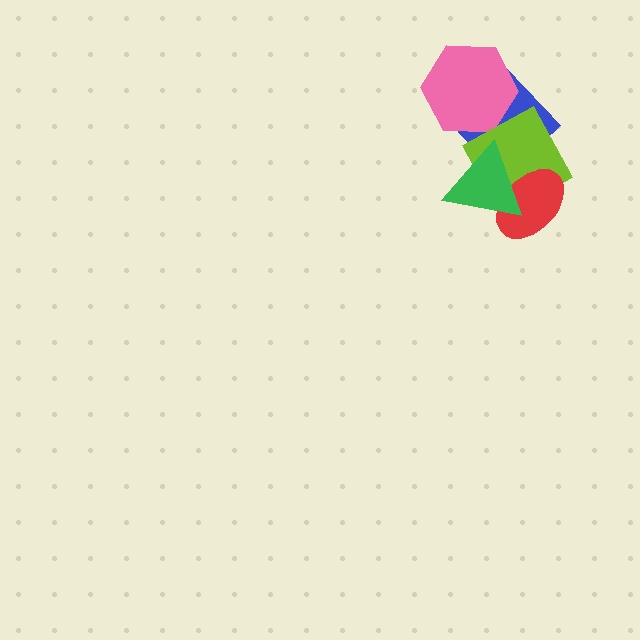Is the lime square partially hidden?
Yes, it is partially covered by another shape.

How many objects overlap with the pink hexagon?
1 object overlaps with the pink hexagon.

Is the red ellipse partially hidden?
Yes, it is partially covered by another shape.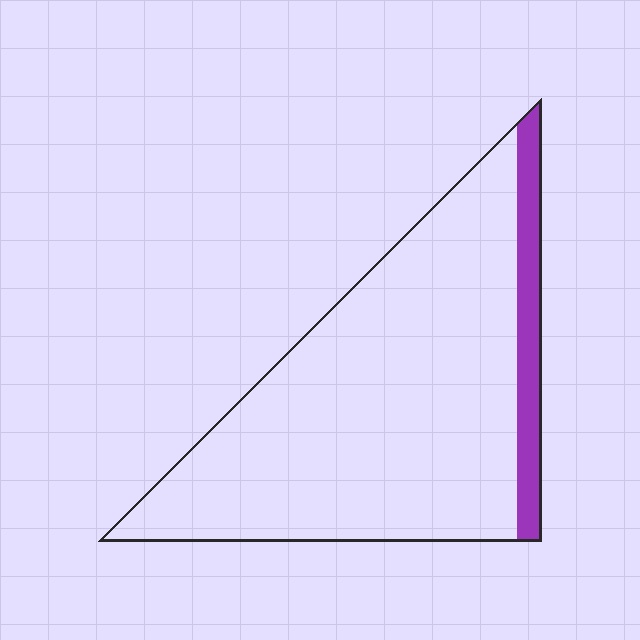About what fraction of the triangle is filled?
About one tenth (1/10).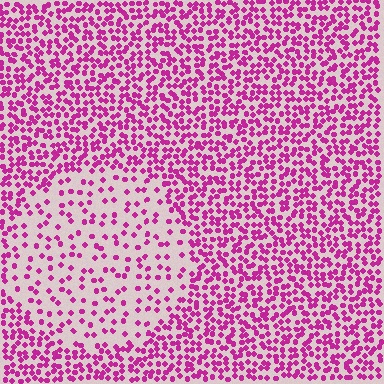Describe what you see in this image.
The image contains small magenta elements arranged at two different densities. A circle-shaped region is visible where the elements are less densely packed than the surrounding area.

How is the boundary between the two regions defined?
The boundary is defined by a change in element density (approximately 2.5x ratio). All elements are the same color, size, and shape.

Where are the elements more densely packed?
The elements are more densely packed outside the circle boundary.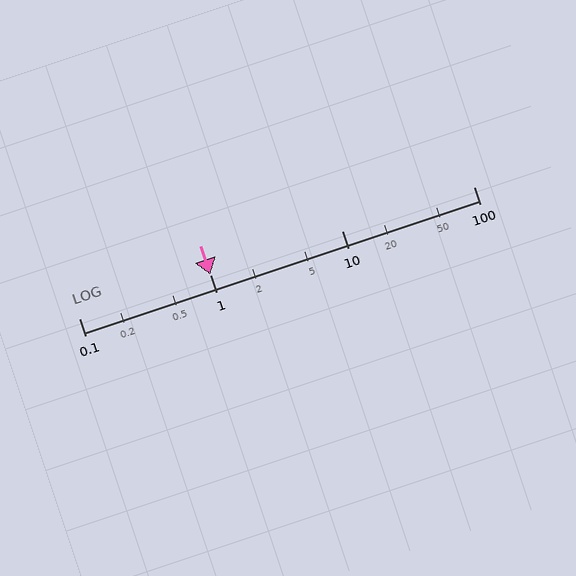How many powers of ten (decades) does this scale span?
The scale spans 3 decades, from 0.1 to 100.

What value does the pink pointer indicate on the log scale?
The pointer indicates approximately 1.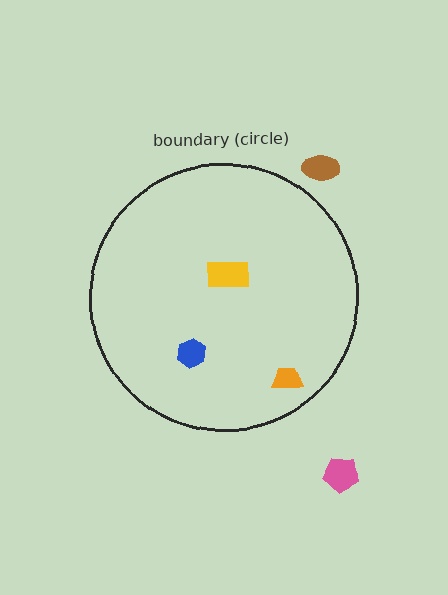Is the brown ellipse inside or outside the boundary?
Outside.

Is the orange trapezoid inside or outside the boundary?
Inside.